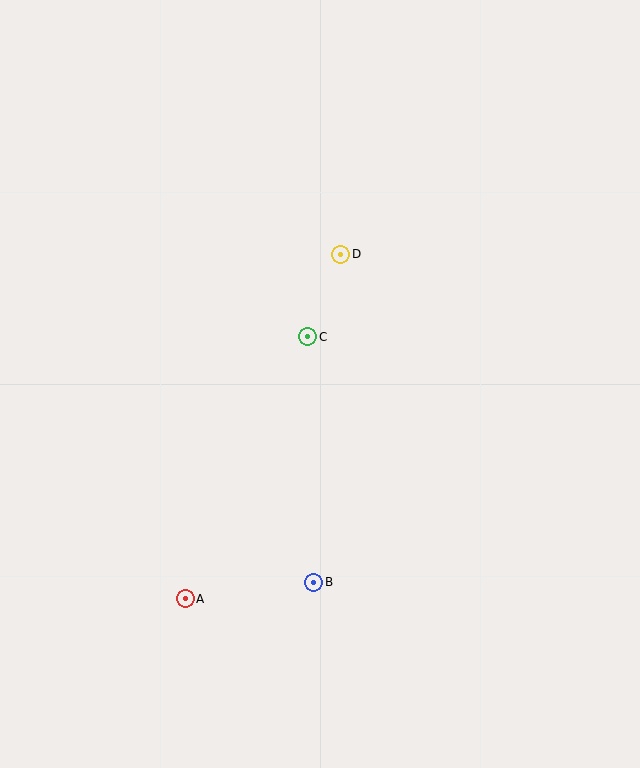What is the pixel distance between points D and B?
The distance between D and B is 329 pixels.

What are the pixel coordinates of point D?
Point D is at (341, 254).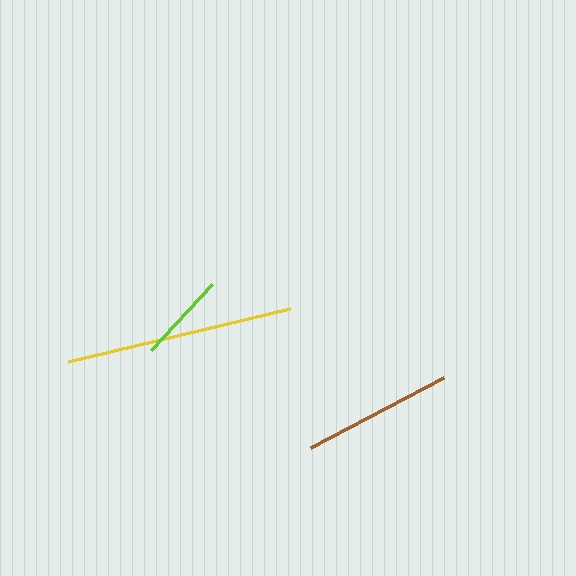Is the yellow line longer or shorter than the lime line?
The yellow line is longer than the lime line.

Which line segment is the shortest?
The lime line is the shortest at approximately 90 pixels.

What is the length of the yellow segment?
The yellow segment is approximately 229 pixels long.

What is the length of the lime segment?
The lime segment is approximately 90 pixels long.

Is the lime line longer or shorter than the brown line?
The brown line is longer than the lime line.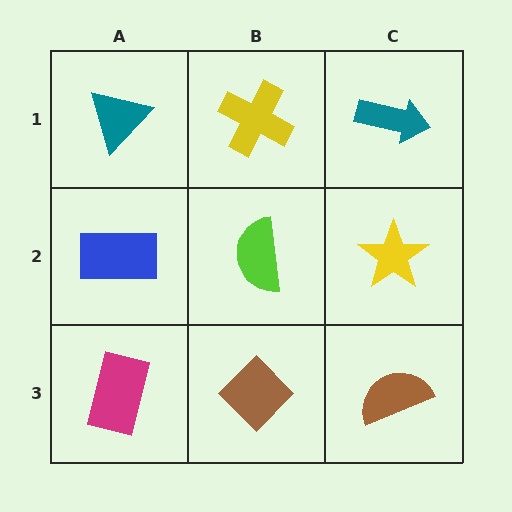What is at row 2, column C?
A yellow star.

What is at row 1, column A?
A teal triangle.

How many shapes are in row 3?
3 shapes.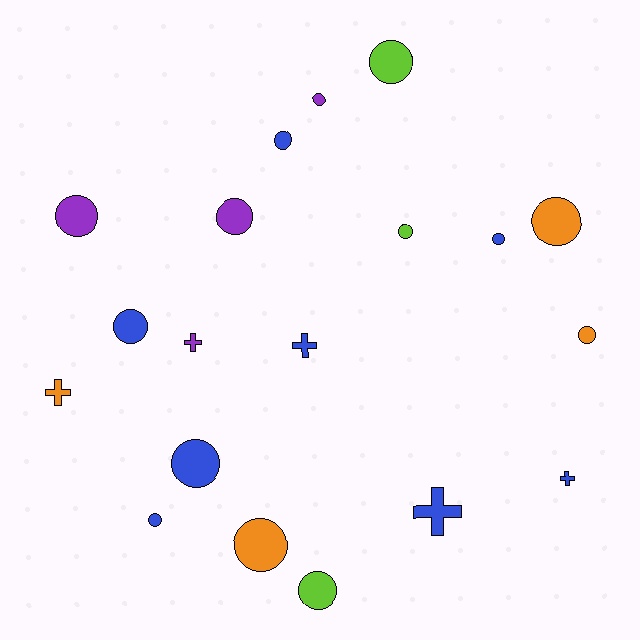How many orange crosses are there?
There is 1 orange cross.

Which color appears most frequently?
Blue, with 8 objects.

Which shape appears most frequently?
Circle, with 14 objects.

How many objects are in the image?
There are 19 objects.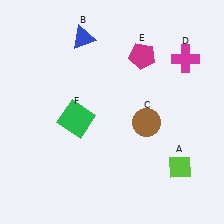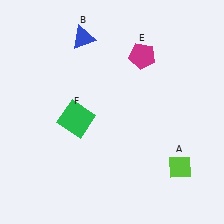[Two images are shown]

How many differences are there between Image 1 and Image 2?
There are 2 differences between the two images.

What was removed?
The brown circle (C), the magenta cross (D) were removed in Image 2.